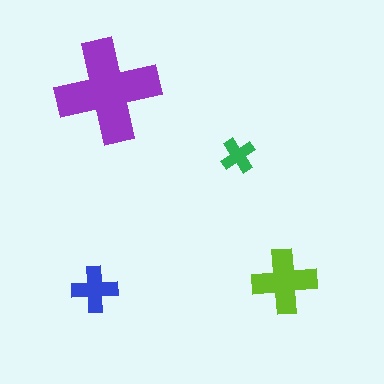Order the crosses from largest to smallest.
the purple one, the lime one, the blue one, the green one.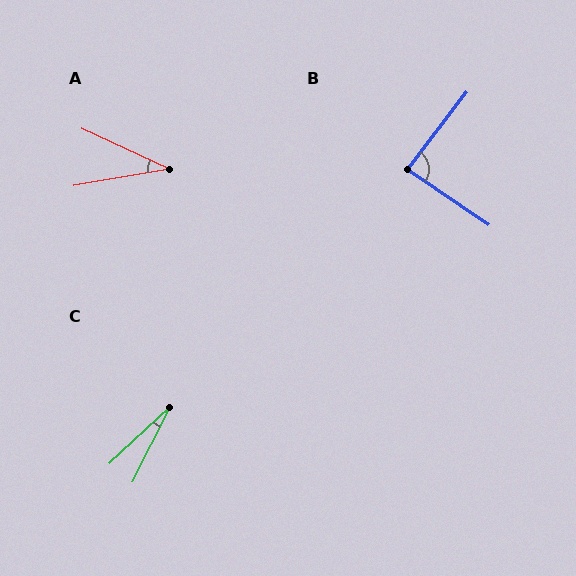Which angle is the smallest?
C, at approximately 20 degrees.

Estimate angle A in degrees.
Approximately 34 degrees.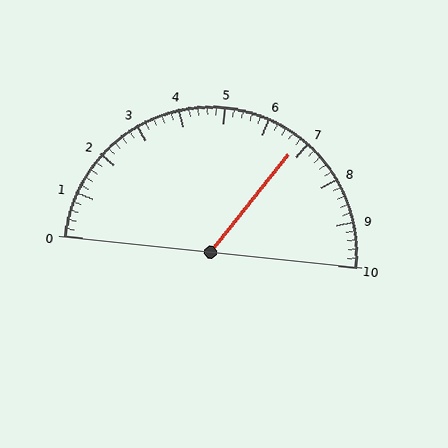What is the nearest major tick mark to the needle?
The nearest major tick mark is 7.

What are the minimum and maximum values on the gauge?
The gauge ranges from 0 to 10.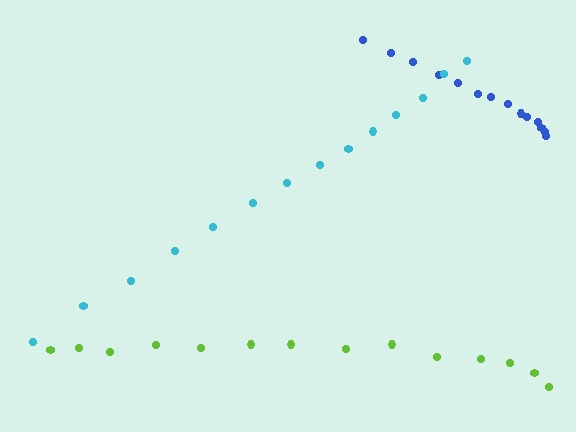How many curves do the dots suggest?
There are 3 distinct paths.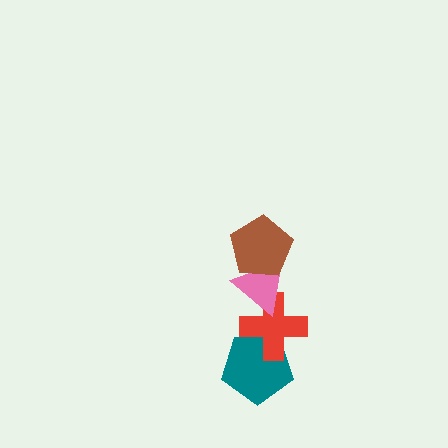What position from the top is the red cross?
The red cross is 3rd from the top.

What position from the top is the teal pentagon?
The teal pentagon is 4th from the top.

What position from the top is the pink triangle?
The pink triangle is 2nd from the top.